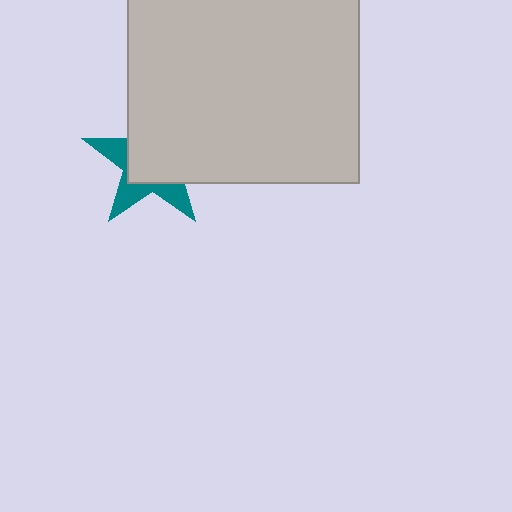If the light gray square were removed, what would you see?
You would see the complete teal star.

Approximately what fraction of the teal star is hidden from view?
Roughly 61% of the teal star is hidden behind the light gray square.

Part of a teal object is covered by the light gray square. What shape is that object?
It is a star.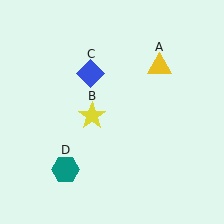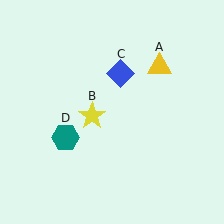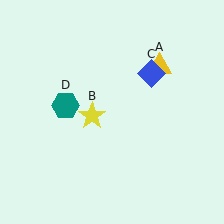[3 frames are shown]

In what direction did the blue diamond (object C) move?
The blue diamond (object C) moved right.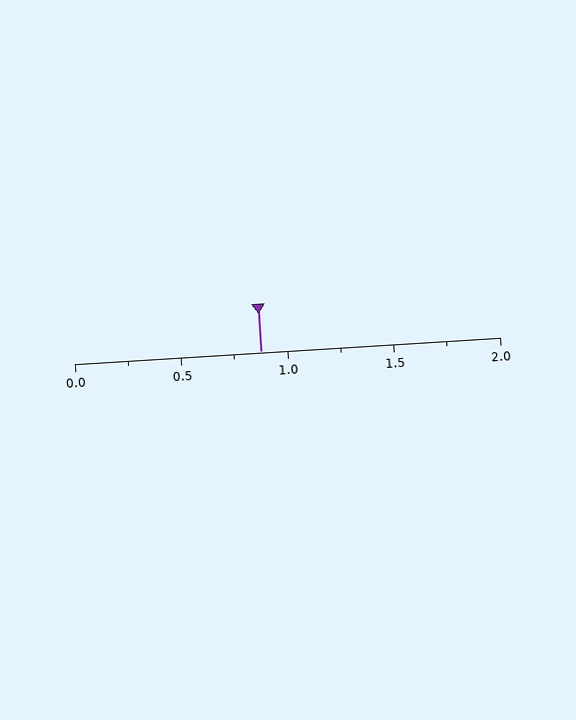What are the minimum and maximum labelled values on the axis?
The axis runs from 0.0 to 2.0.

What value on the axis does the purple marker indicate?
The marker indicates approximately 0.88.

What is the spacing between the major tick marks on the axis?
The major ticks are spaced 0.5 apart.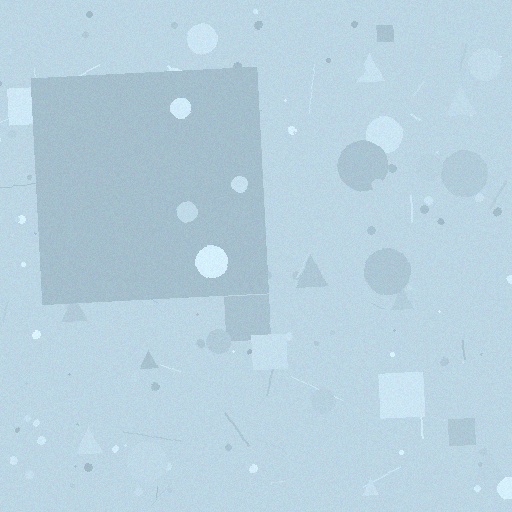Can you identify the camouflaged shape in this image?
The camouflaged shape is a square.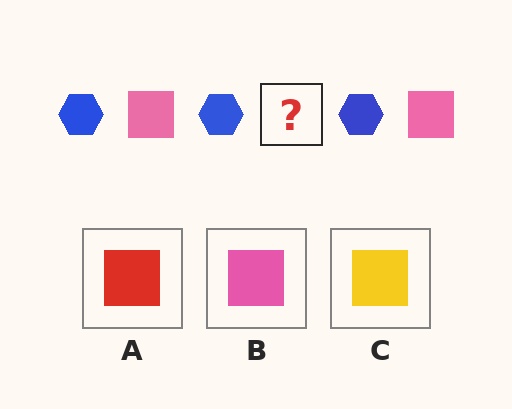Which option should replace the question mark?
Option B.